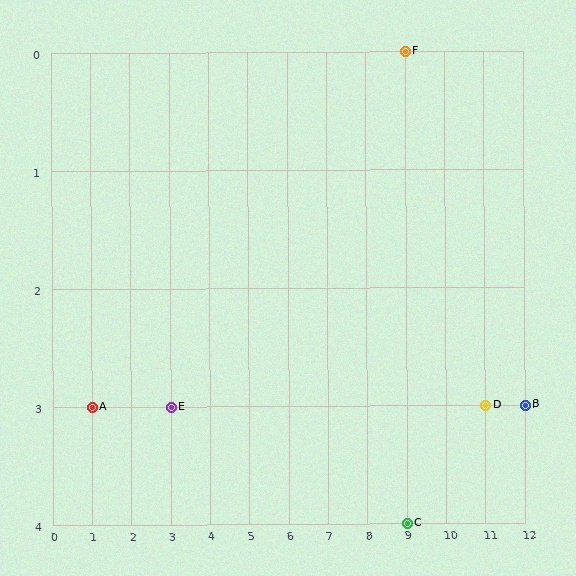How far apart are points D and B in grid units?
Points D and B are 1 column apart.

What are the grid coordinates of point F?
Point F is at grid coordinates (9, 0).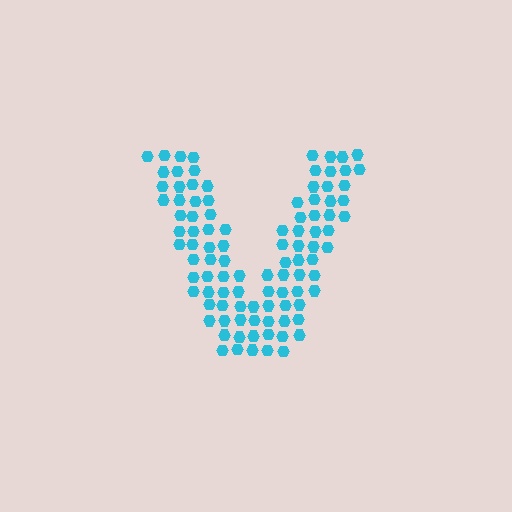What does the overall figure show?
The overall figure shows the letter V.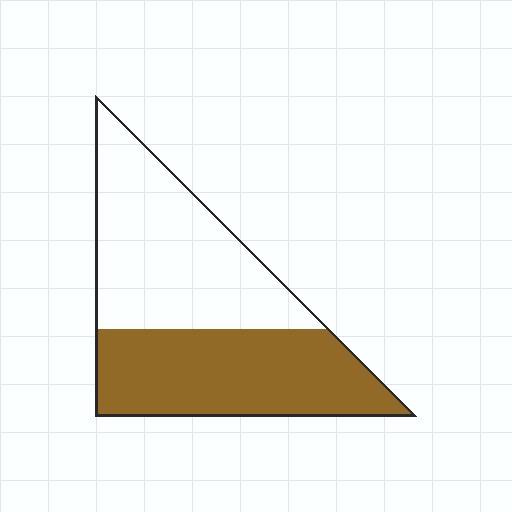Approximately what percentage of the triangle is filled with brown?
Approximately 45%.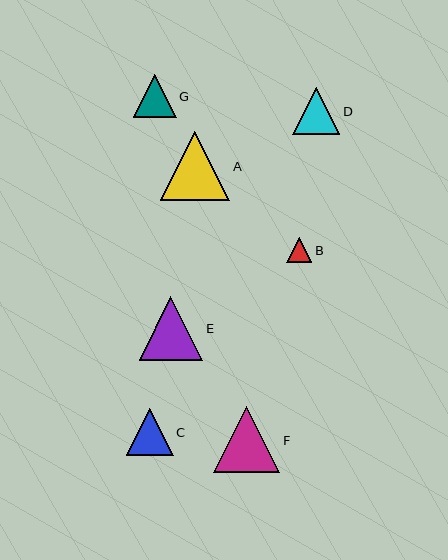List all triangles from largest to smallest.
From largest to smallest: A, F, E, D, C, G, B.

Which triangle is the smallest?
Triangle B is the smallest with a size of approximately 26 pixels.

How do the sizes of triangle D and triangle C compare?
Triangle D and triangle C are approximately the same size.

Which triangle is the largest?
Triangle A is the largest with a size of approximately 69 pixels.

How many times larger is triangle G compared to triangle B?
Triangle G is approximately 1.7 times the size of triangle B.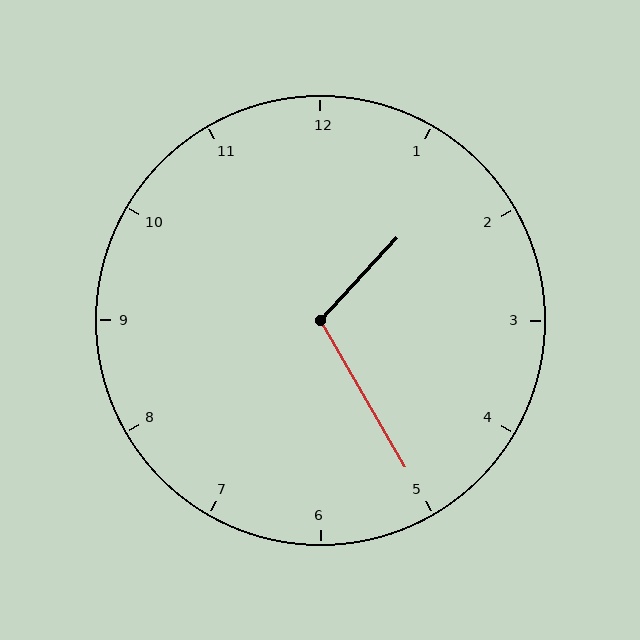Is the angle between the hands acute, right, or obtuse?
It is obtuse.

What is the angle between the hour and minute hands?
Approximately 108 degrees.